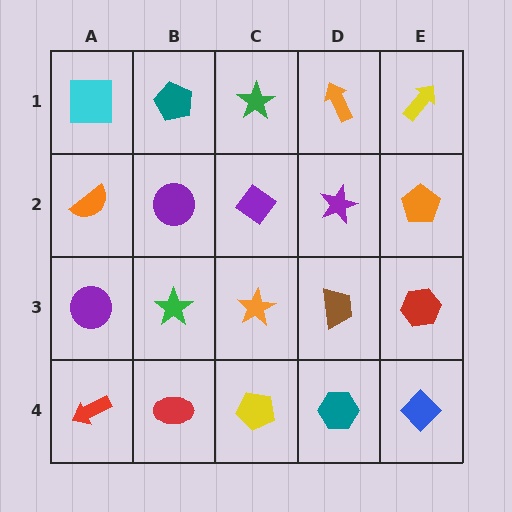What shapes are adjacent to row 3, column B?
A purple circle (row 2, column B), a red ellipse (row 4, column B), a purple circle (row 3, column A), an orange star (row 3, column C).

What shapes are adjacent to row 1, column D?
A purple star (row 2, column D), a green star (row 1, column C), a yellow arrow (row 1, column E).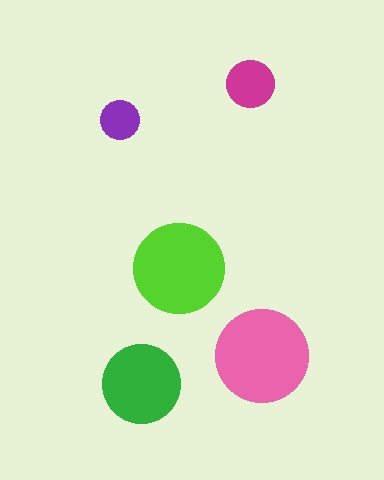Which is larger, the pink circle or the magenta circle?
The pink one.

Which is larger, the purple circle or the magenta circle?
The magenta one.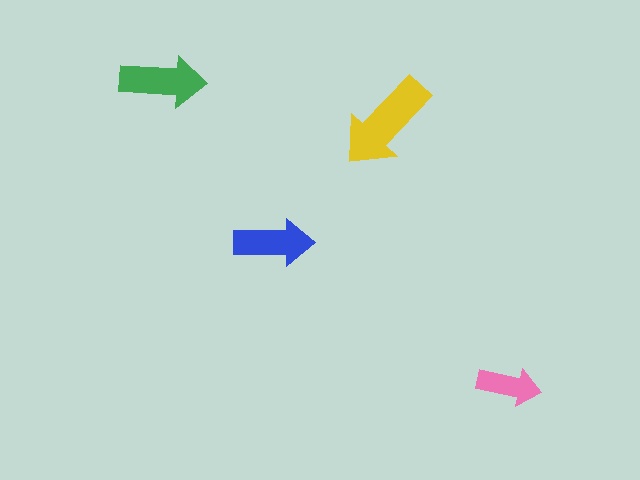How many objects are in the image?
There are 4 objects in the image.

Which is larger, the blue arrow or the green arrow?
The green one.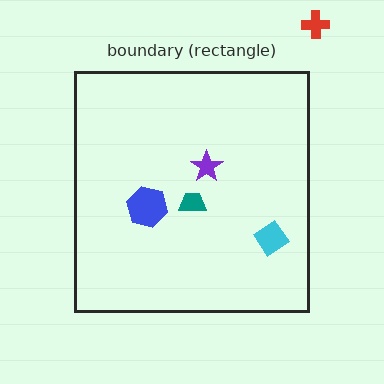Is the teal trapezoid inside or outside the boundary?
Inside.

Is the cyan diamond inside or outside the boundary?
Inside.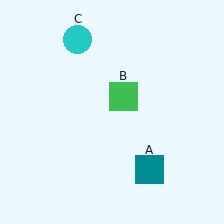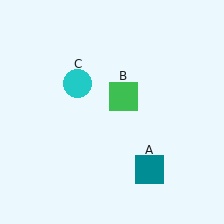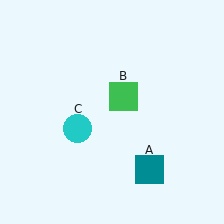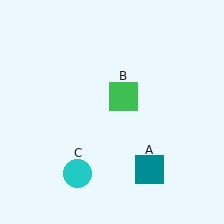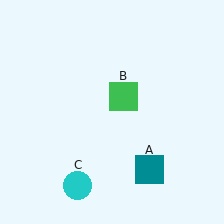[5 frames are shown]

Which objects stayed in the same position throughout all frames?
Teal square (object A) and green square (object B) remained stationary.